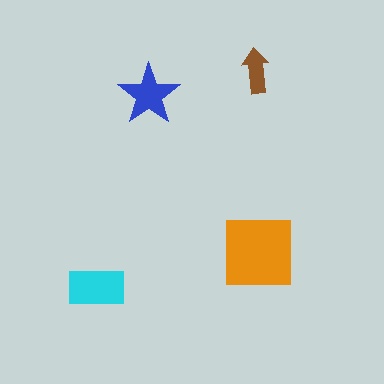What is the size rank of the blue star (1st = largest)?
3rd.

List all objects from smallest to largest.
The brown arrow, the blue star, the cyan rectangle, the orange square.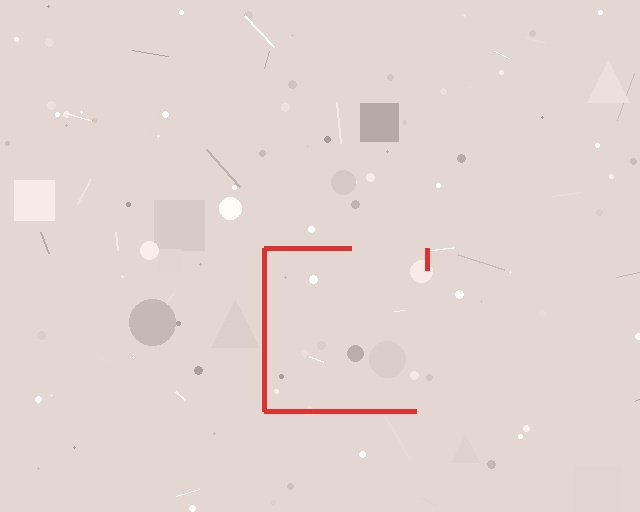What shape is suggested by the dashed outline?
The dashed outline suggests a square.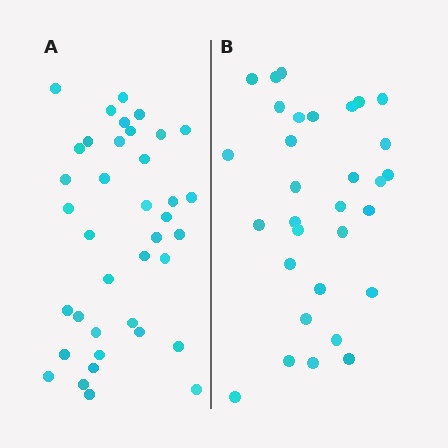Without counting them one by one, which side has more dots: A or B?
Region A (the left region) has more dots.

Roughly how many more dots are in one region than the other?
Region A has roughly 8 or so more dots than region B.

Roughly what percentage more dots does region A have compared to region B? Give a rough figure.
About 25% more.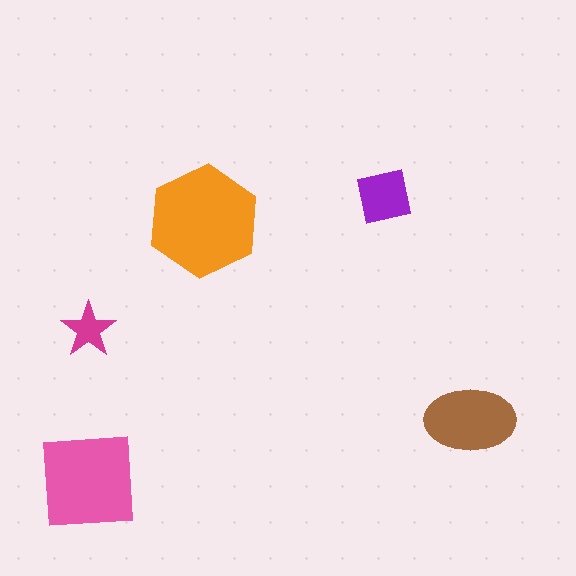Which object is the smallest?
The magenta star.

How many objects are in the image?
There are 5 objects in the image.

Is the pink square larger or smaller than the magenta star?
Larger.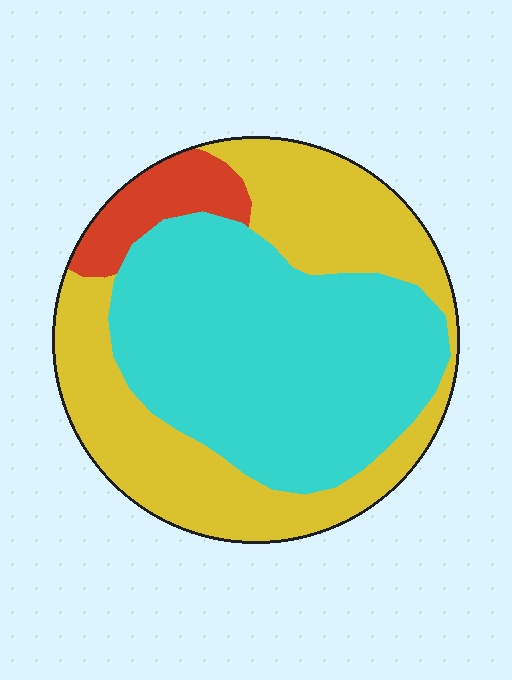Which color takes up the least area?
Red, at roughly 10%.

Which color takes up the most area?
Cyan, at roughly 50%.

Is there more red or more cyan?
Cyan.